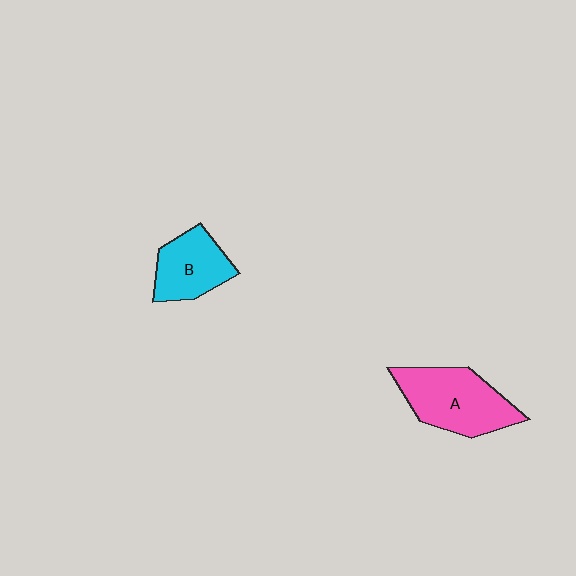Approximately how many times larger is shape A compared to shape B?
Approximately 1.4 times.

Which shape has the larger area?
Shape A (pink).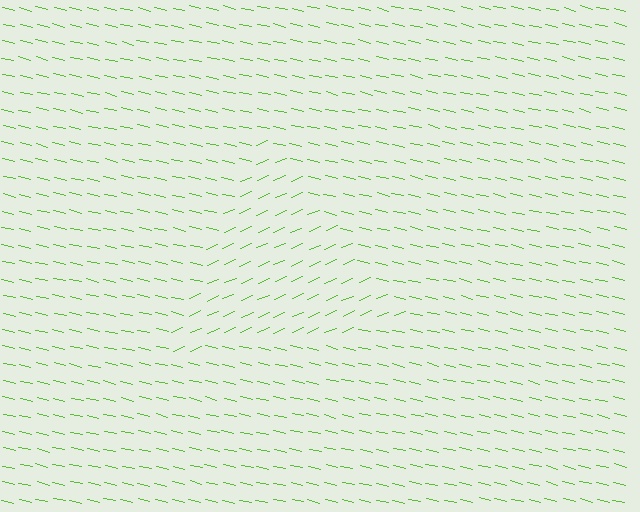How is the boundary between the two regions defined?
The boundary is defined purely by a change in line orientation (approximately 36 degrees difference). All lines are the same color and thickness.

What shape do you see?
I see a triangle.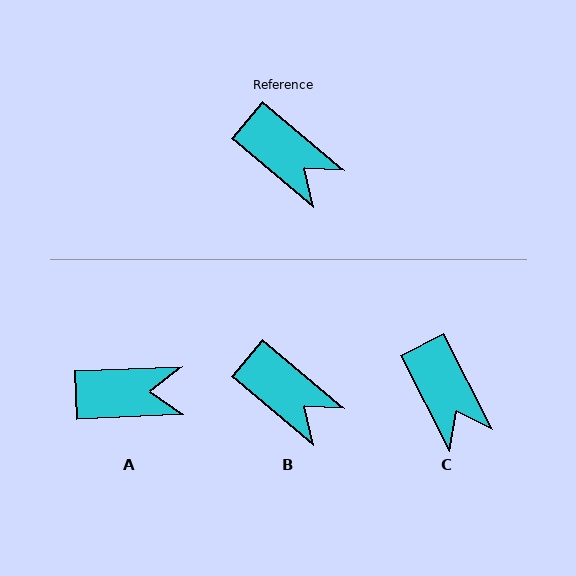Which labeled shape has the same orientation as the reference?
B.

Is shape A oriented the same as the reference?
No, it is off by about 42 degrees.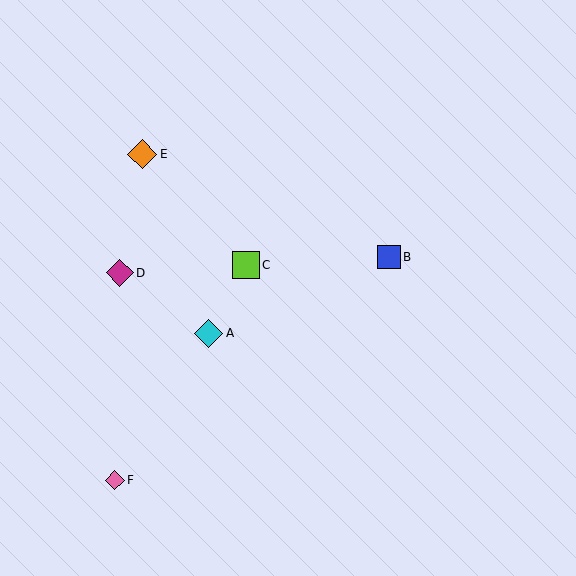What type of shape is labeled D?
Shape D is a magenta diamond.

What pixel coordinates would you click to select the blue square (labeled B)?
Click at (389, 257) to select the blue square B.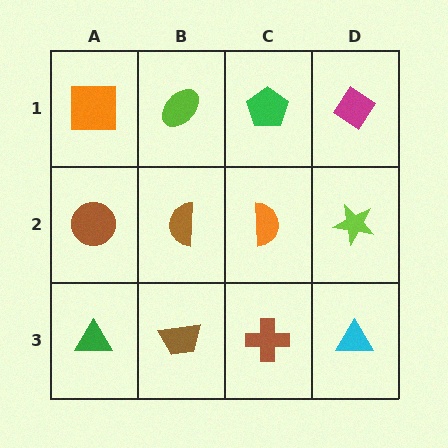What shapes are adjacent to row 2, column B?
A lime ellipse (row 1, column B), a brown trapezoid (row 3, column B), a brown circle (row 2, column A), an orange semicircle (row 2, column C).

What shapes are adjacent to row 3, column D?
A lime star (row 2, column D), a brown cross (row 3, column C).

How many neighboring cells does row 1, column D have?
2.